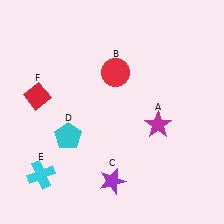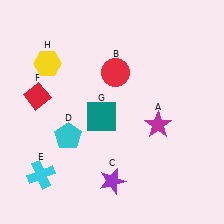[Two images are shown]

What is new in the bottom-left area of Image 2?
A teal square (G) was added in the bottom-left area of Image 2.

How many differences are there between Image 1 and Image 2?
There are 2 differences between the two images.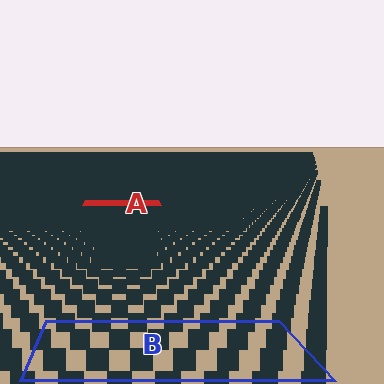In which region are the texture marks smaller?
The texture marks are smaller in region A, because it is farther away.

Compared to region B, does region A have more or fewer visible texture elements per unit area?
Region A has more texture elements per unit area — they are packed more densely because it is farther away.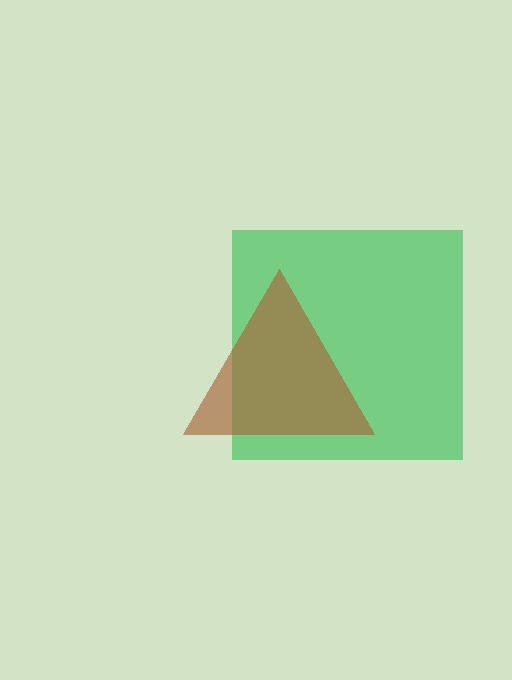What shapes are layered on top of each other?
The layered shapes are: a green square, a brown triangle.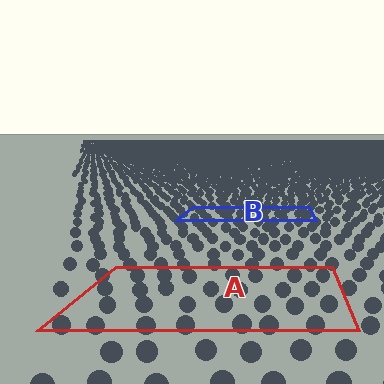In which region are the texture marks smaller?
The texture marks are smaller in region B, because it is farther away.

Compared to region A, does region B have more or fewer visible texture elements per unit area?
Region B has more texture elements per unit area — they are packed more densely because it is farther away.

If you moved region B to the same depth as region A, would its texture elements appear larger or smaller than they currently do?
They would appear larger. At a closer depth, the same texture elements are projected at a bigger on-screen size.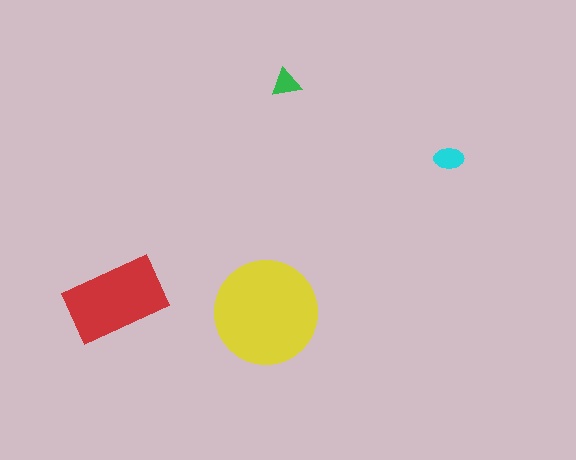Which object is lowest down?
The yellow circle is bottommost.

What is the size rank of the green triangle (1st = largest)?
4th.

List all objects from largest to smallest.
The yellow circle, the red rectangle, the cyan ellipse, the green triangle.